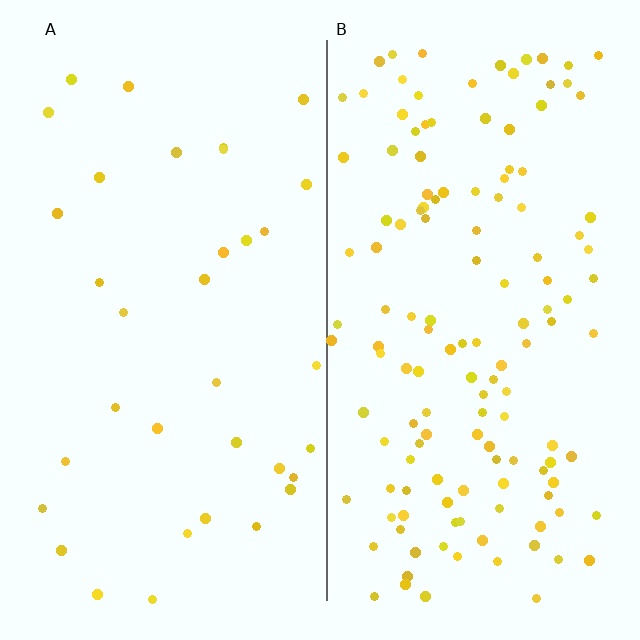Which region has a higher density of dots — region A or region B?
B (the right).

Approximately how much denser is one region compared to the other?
Approximately 4.0× — region B over region A.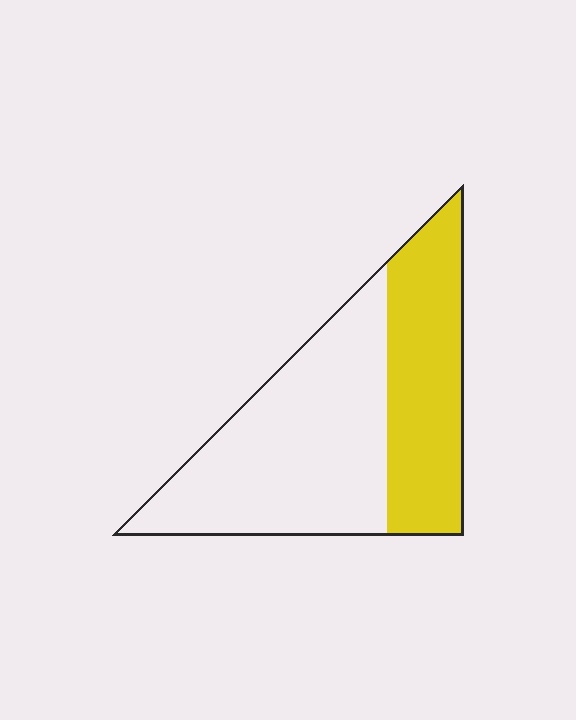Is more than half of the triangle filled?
No.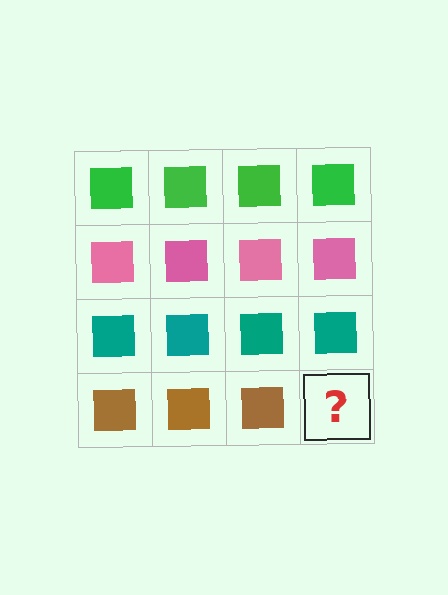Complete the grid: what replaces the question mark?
The question mark should be replaced with a brown square.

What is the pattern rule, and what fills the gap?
The rule is that each row has a consistent color. The gap should be filled with a brown square.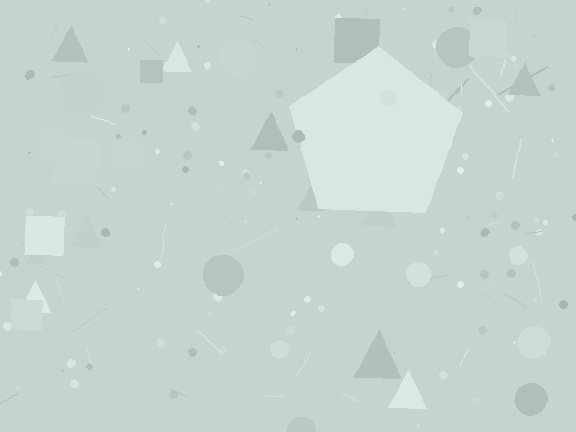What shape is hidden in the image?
A pentagon is hidden in the image.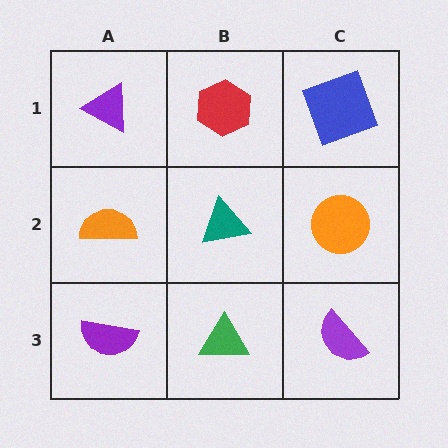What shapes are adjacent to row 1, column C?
An orange circle (row 2, column C), a red hexagon (row 1, column B).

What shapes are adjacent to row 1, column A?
An orange semicircle (row 2, column A), a red hexagon (row 1, column B).